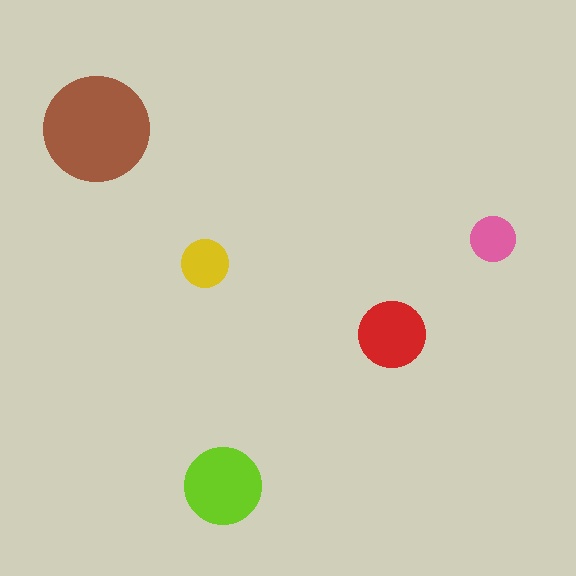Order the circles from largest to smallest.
the brown one, the lime one, the red one, the yellow one, the pink one.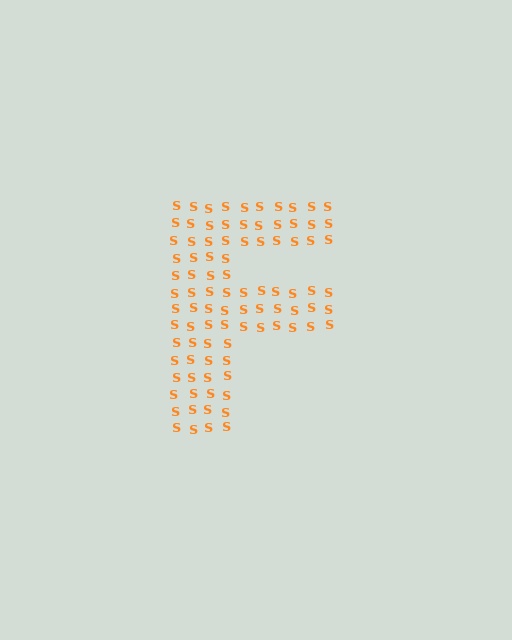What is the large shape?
The large shape is the letter F.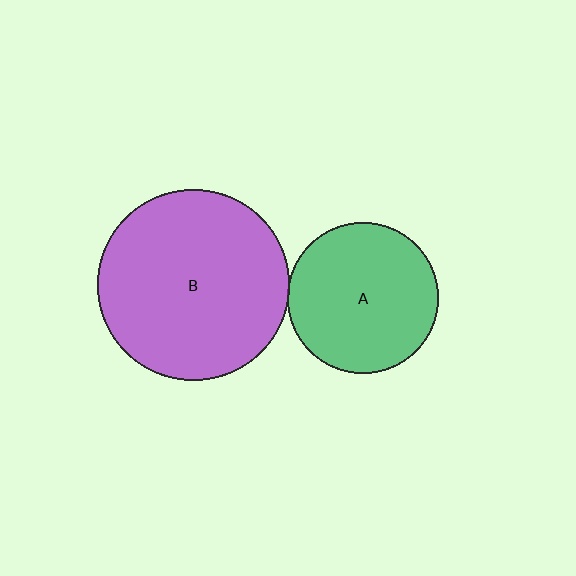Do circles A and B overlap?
Yes.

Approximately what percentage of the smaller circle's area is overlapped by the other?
Approximately 5%.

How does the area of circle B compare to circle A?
Approximately 1.6 times.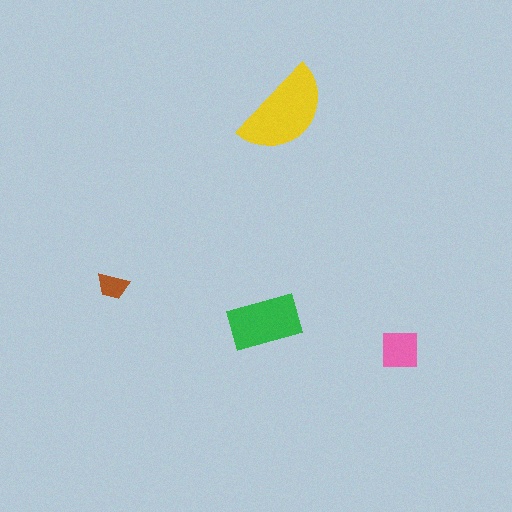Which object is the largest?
The yellow semicircle.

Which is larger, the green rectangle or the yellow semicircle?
The yellow semicircle.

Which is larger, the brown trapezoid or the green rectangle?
The green rectangle.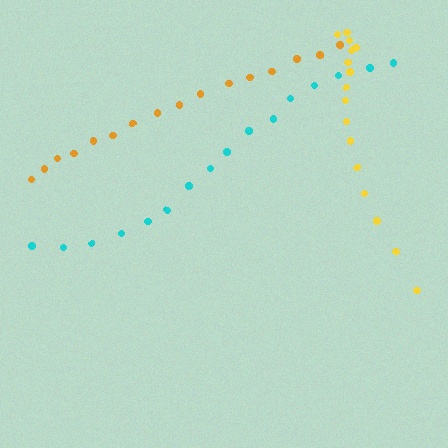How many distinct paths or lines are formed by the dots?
There are 3 distinct paths.